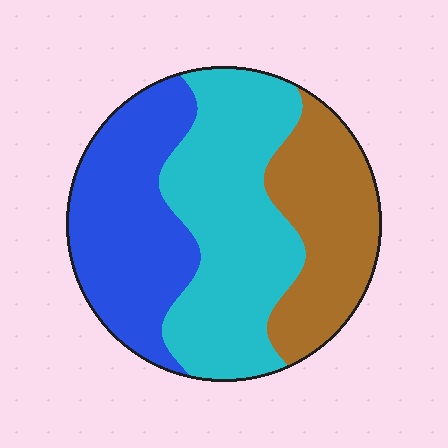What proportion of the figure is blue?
Blue takes up about one third (1/3) of the figure.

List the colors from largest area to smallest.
From largest to smallest: cyan, blue, brown.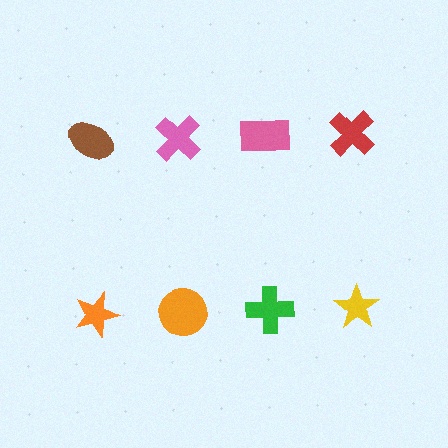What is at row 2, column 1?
An orange star.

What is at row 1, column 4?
A red cross.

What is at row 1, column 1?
A brown ellipse.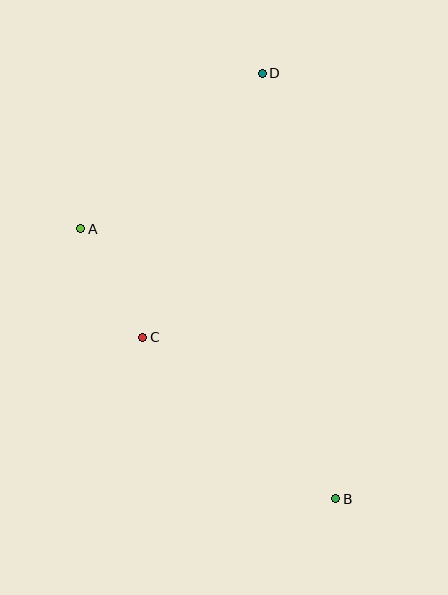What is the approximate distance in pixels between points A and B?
The distance between A and B is approximately 371 pixels.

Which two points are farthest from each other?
Points B and D are farthest from each other.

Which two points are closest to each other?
Points A and C are closest to each other.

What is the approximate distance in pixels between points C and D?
The distance between C and D is approximately 290 pixels.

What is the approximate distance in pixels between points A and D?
The distance between A and D is approximately 239 pixels.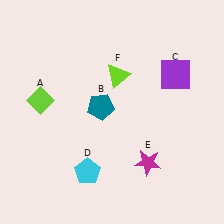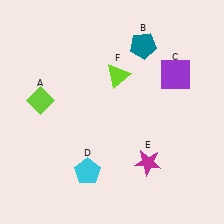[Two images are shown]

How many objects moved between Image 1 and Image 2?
1 object moved between the two images.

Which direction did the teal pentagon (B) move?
The teal pentagon (B) moved up.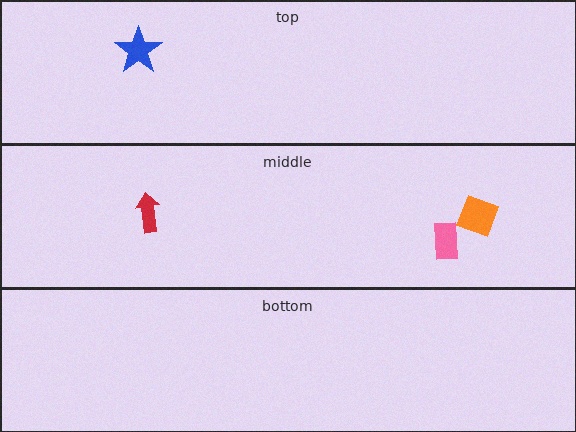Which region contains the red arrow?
The middle region.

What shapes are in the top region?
The blue star.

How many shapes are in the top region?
1.